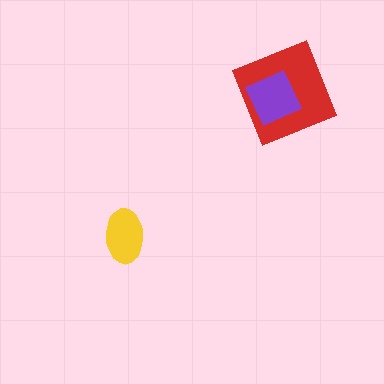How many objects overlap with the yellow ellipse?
0 objects overlap with the yellow ellipse.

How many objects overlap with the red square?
1 object overlaps with the red square.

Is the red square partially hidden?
Yes, it is partially covered by another shape.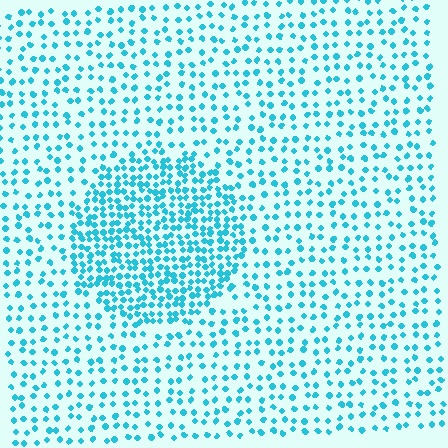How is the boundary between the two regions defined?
The boundary is defined by a change in element density (approximately 2.2x ratio). All elements are the same color, size, and shape.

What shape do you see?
I see a circle.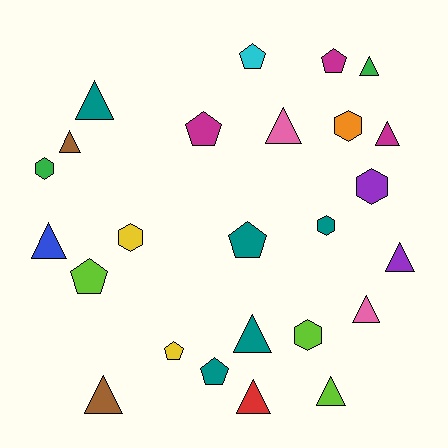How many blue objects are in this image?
There is 1 blue object.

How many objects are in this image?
There are 25 objects.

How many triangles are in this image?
There are 12 triangles.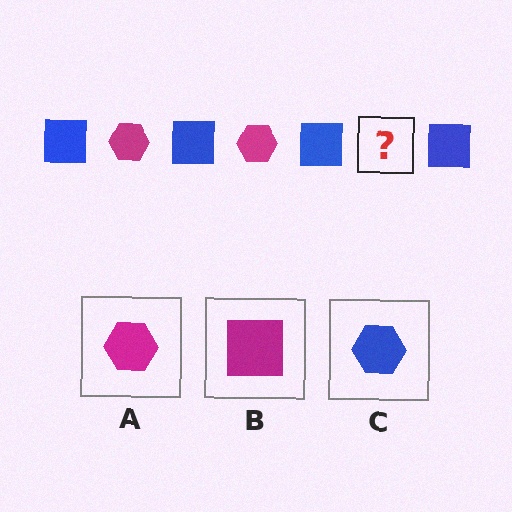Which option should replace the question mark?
Option A.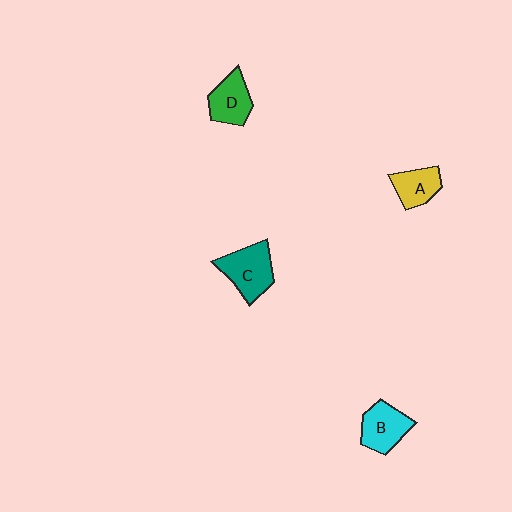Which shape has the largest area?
Shape C (teal).